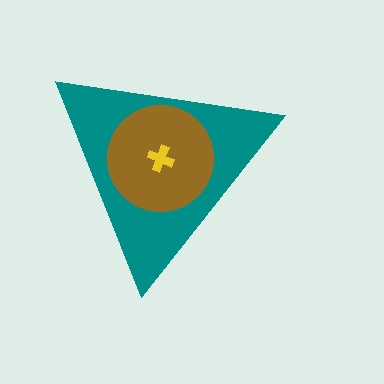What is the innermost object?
The yellow cross.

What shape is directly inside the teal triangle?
The brown circle.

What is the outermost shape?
The teal triangle.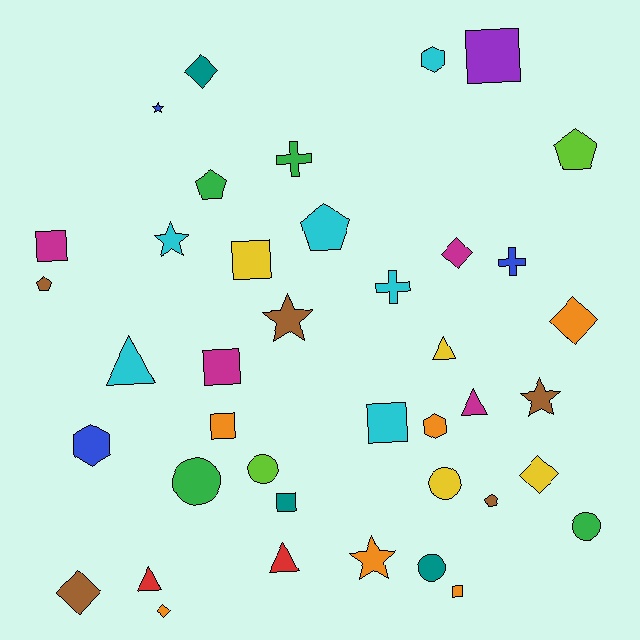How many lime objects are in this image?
There are 2 lime objects.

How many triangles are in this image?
There are 5 triangles.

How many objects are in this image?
There are 40 objects.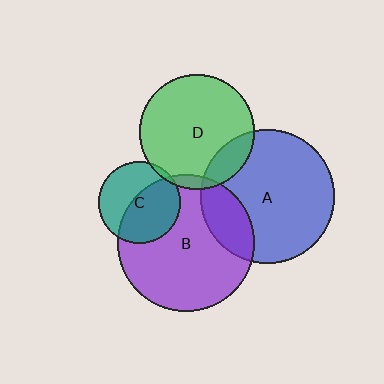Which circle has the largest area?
Circle B (purple).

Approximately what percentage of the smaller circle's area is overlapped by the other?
Approximately 20%.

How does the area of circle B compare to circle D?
Approximately 1.4 times.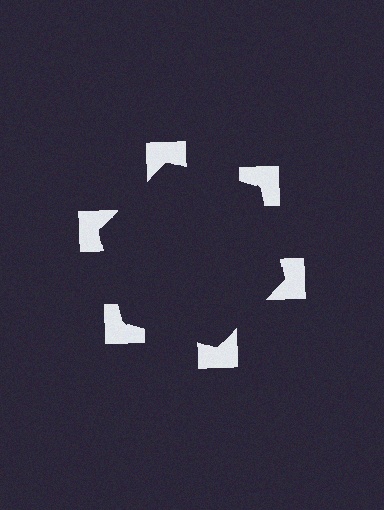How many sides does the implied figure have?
6 sides.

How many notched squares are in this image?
There are 6 — one at each vertex of the illusory hexagon.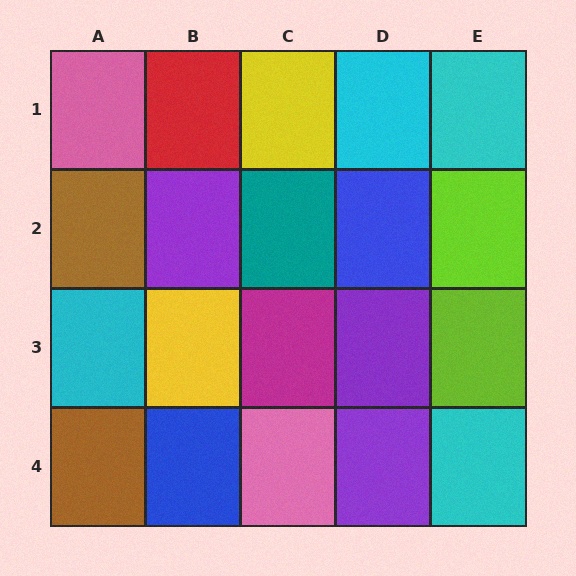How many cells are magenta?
1 cell is magenta.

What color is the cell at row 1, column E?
Cyan.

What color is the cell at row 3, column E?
Lime.